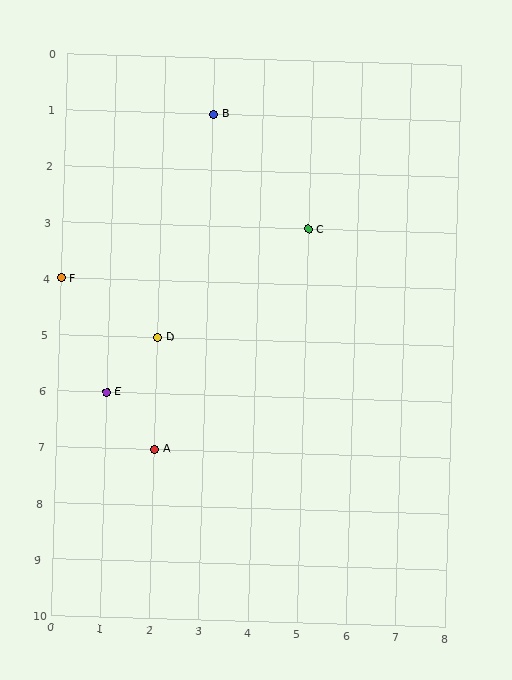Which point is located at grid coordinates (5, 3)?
Point C is at (5, 3).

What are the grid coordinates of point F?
Point F is at grid coordinates (0, 4).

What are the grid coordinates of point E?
Point E is at grid coordinates (1, 6).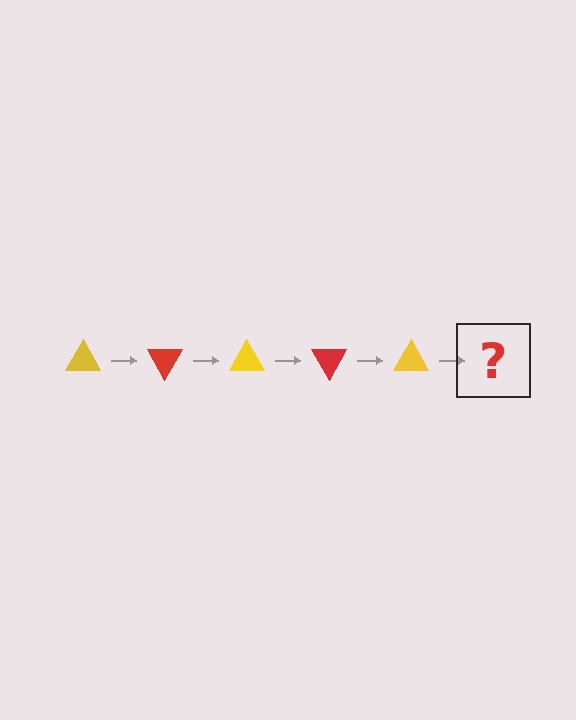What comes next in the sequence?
The next element should be a red triangle, rotated 300 degrees from the start.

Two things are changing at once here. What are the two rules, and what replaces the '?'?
The two rules are that it rotates 60 degrees each step and the color cycles through yellow and red. The '?' should be a red triangle, rotated 300 degrees from the start.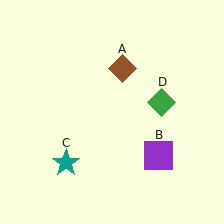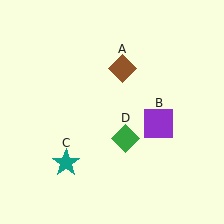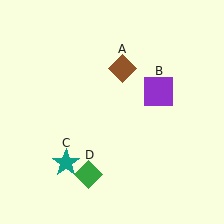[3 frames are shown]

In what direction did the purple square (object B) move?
The purple square (object B) moved up.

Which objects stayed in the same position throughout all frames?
Brown diamond (object A) and teal star (object C) remained stationary.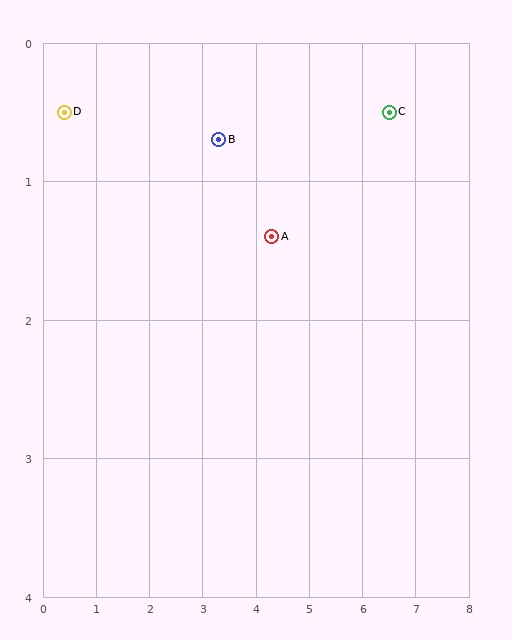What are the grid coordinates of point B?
Point B is at approximately (3.3, 0.7).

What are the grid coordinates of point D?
Point D is at approximately (0.4, 0.5).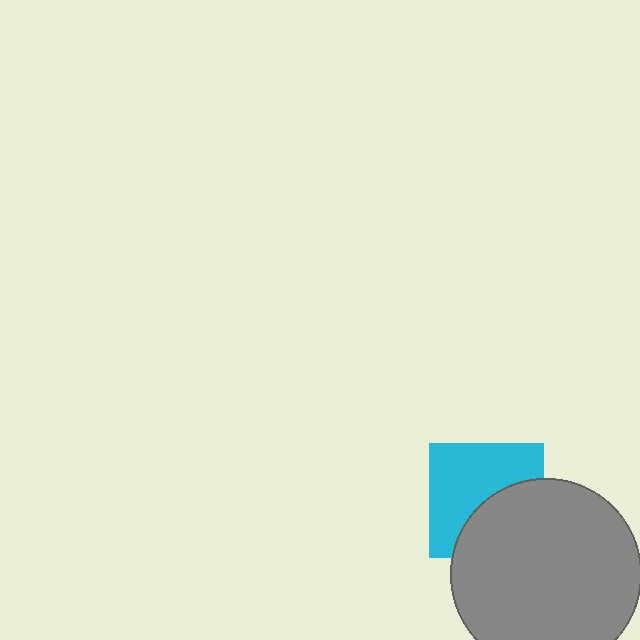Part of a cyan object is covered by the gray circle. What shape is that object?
It is a square.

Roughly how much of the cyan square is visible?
About half of it is visible (roughly 58%).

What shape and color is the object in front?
The object in front is a gray circle.